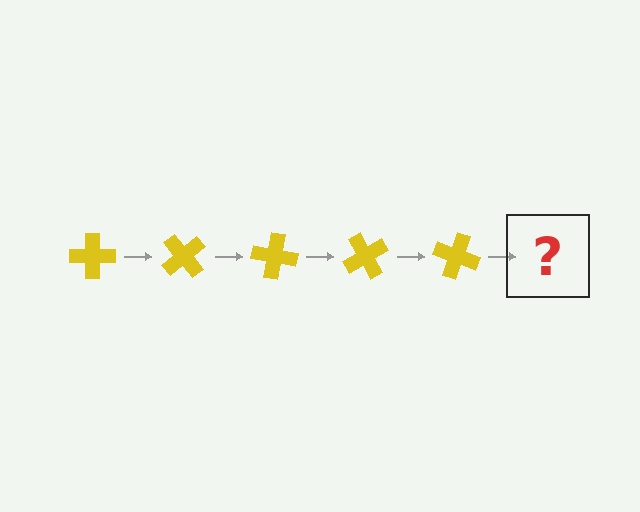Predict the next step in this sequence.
The next step is a yellow cross rotated 250 degrees.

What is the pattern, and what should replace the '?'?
The pattern is that the cross rotates 50 degrees each step. The '?' should be a yellow cross rotated 250 degrees.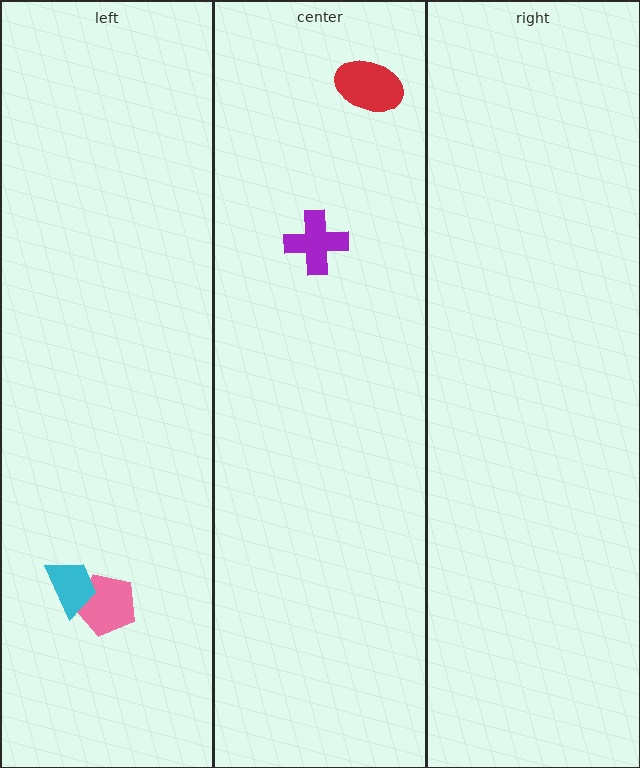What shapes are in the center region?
The purple cross, the red ellipse.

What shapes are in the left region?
The pink pentagon, the cyan trapezoid.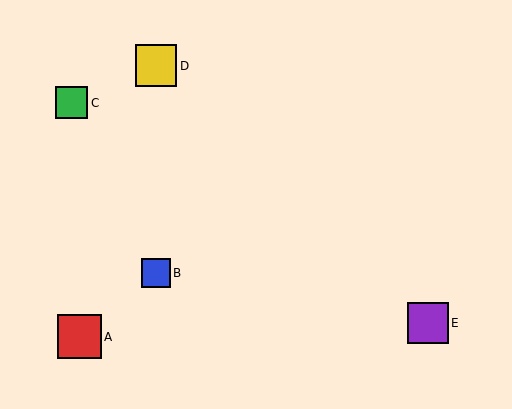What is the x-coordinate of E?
Object E is at x≈428.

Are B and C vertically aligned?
No, B is at x≈156 and C is at x≈72.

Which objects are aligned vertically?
Objects B, D are aligned vertically.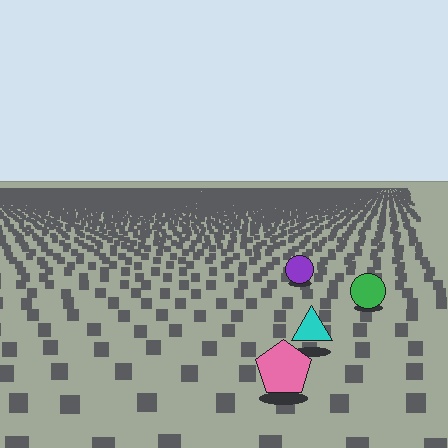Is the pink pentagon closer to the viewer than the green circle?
Yes. The pink pentagon is closer — you can tell from the texture gradient: the ground texture is coarser near it.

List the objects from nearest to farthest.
From nearest to farthest: the pink pentagon, the cyan triangle, the green circle, the purple circle.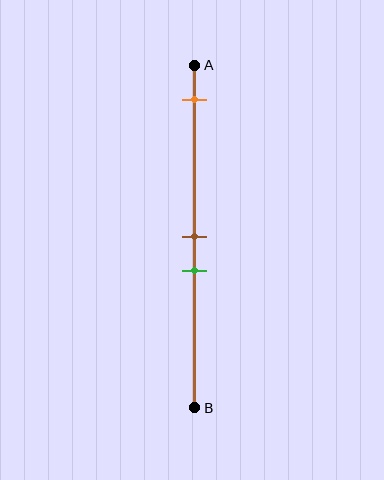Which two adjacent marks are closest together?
The brown and green marks are the closest adjacent pair.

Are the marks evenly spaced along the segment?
No, the marks are not evenly spaced.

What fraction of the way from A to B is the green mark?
The green mark is approximately 60% (0.6) of the way from A to B.